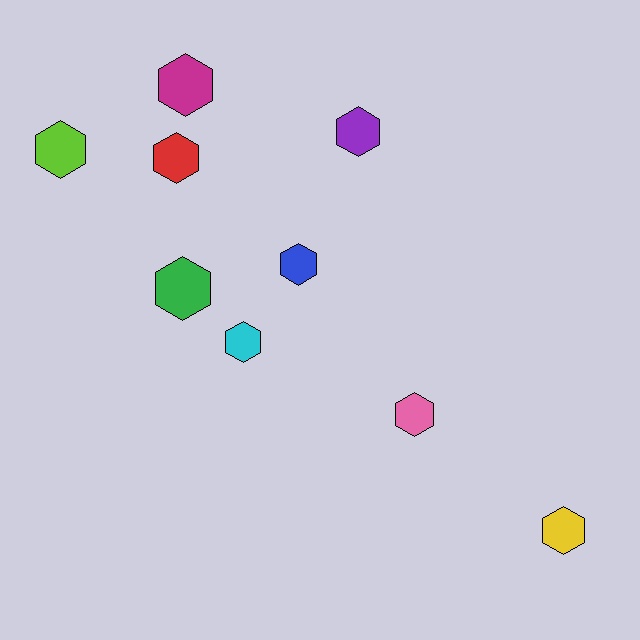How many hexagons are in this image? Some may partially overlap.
There are 9 hexagons.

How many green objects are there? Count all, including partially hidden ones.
There is 1 green object.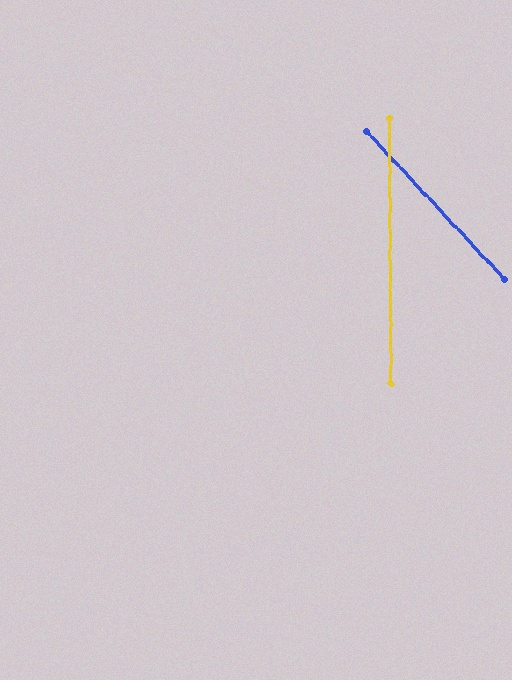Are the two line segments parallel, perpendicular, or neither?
Neither parallel nor perpendicular — they differ by about 43°.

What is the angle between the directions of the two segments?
Approximately 43 degrees.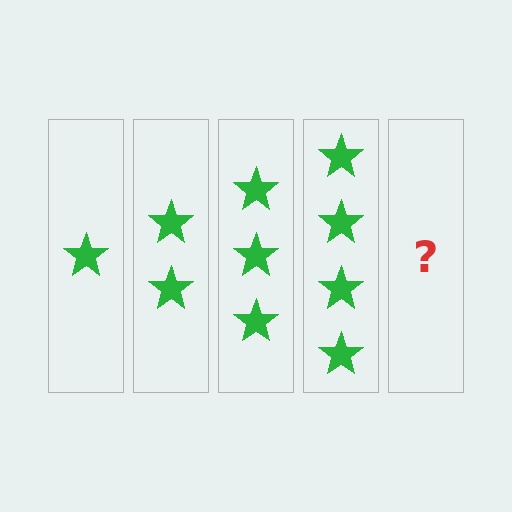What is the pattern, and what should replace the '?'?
The pattern is that each step adds one more star. The '?' should be 5 stars.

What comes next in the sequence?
The next element should be 5 stars.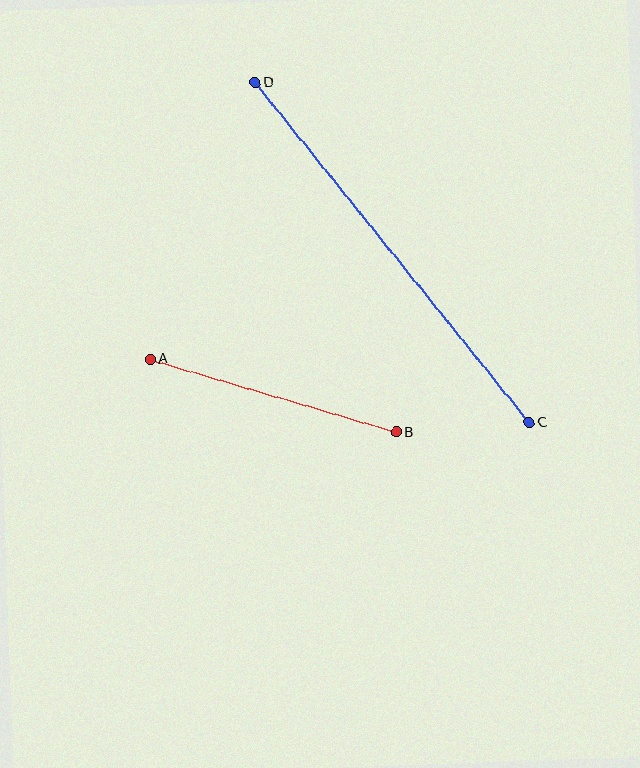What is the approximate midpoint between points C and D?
The midpoint is at approximately (392, 252) pixels.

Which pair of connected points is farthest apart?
Points C and D are farthest apart.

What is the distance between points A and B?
The distance is approximately 256 pixels.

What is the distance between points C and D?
The distance is approximately 437 pixels.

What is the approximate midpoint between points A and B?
The midpoint is at approximately (273, 396) pixels.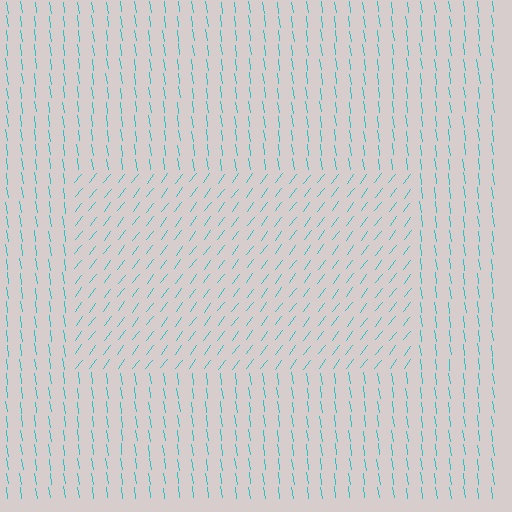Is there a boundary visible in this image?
Yes, there is a texture boundary formed by a change in line orientation.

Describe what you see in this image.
The image is filled with small cyan line segments. A rectangle region in the image has lines oriented differently from the surrounding lines, creating a visible texture boundary.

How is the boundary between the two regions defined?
The boundary is defined purely by a change in line orientation (approximately 45 degrees difference). All lines are the same color and thickness.